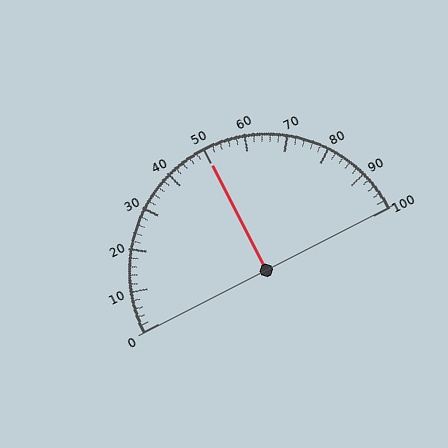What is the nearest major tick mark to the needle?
The nearest major tick mark is 50.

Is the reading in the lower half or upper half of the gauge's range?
The reading is in the upper half of the range (0 to 100).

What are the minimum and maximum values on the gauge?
The gauge ranges from 0 to 100.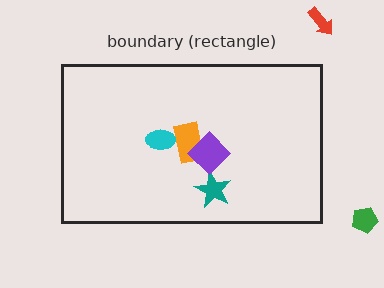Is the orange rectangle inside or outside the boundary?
Inside.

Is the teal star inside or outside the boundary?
Inside.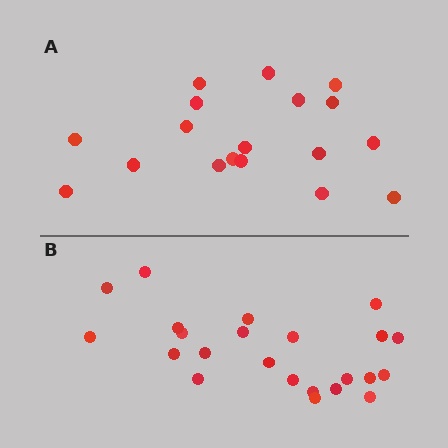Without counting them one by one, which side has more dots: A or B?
Region B (the bottom region) has more dots.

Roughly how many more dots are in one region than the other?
Region B has about 5 more dots than region A.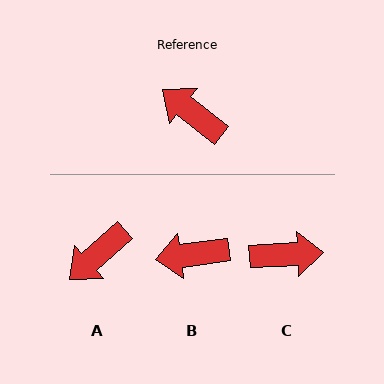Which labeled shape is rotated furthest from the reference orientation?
C, about 139 degrees away.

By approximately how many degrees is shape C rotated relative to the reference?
Approximately 139 degrees clockwise.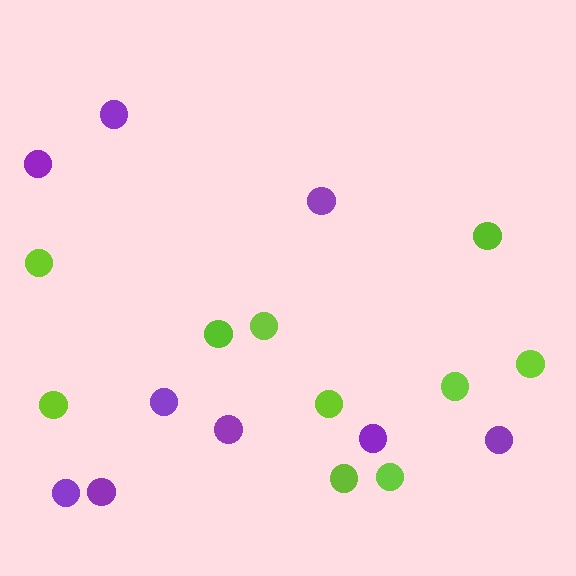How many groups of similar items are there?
There are 2 groups: one group of lime circles (10) and one group of purple circles (9).